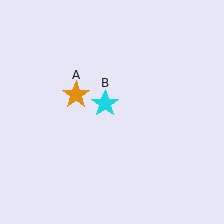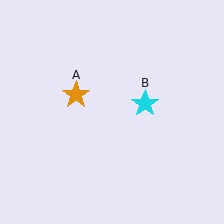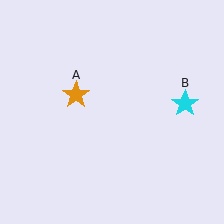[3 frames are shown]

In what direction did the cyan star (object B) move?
The cyan star (object B) moved right.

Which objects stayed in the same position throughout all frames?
Orange star (object A) remained stationary.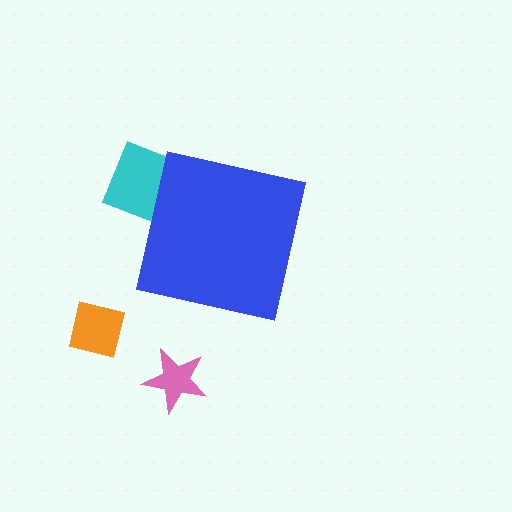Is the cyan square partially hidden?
Yes, the cyan square is partially hidden behind the blue square.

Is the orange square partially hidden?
No, the orange square is fully visible.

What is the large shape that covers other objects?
A blue square.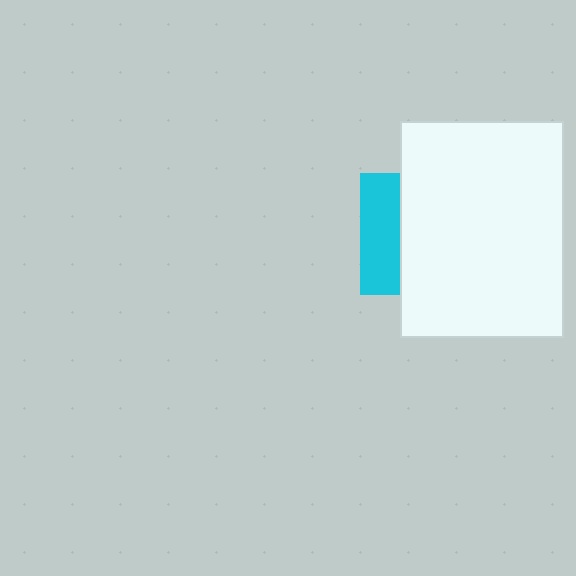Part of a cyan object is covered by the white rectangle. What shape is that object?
It is a square.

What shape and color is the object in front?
The object in front is a white rectangle.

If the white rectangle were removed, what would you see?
You would see the complete cyan square.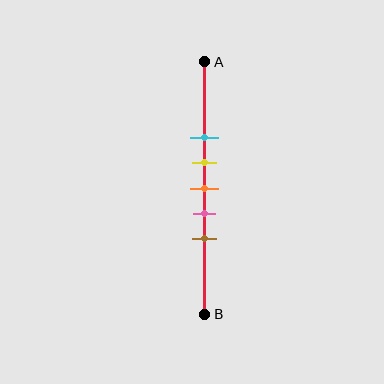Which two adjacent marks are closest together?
The yellow and orange marks are the closest adjacent pair.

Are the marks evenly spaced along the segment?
Yes, the marks are approximately evenly spaced.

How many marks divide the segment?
There are 5 marks dividing the segment.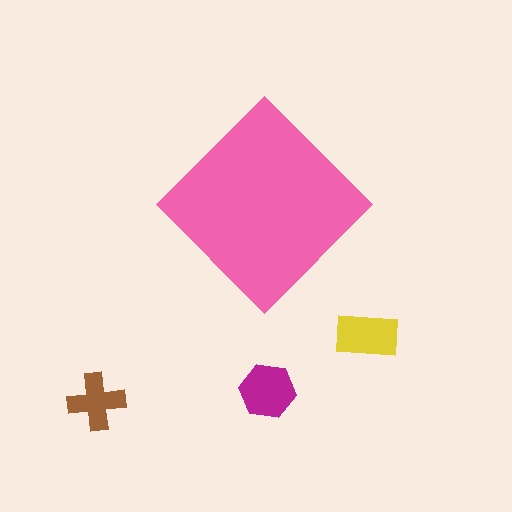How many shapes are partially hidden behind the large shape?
0 shapes are partially hidden.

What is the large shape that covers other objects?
A pink diamond.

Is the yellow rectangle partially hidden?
No, the yellow rectangle is fully visible.